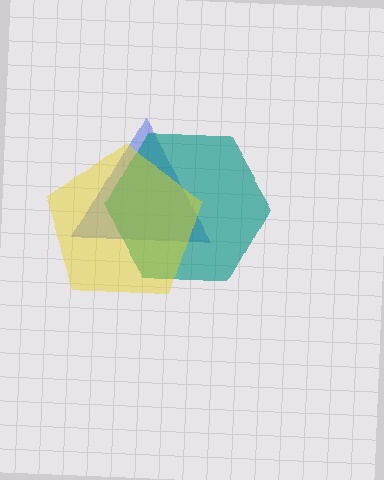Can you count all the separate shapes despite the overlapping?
Yes, there are 3 separate shapes.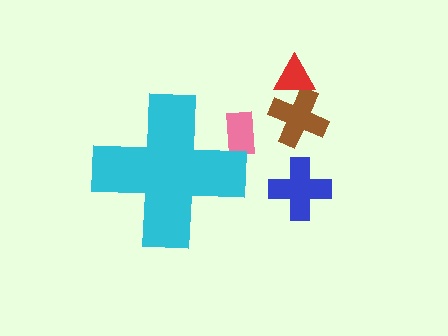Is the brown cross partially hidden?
No, the brown cross is fully visible.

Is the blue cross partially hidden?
No, the blue cross is fully visible.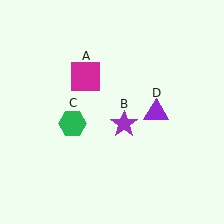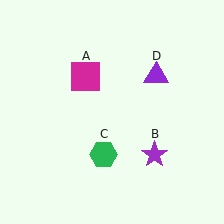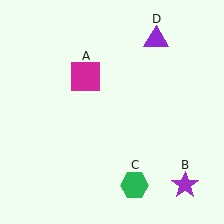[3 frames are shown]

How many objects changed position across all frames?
3 objects changed position: purple star (object B), green hexagon (object C), purple triangle (object D).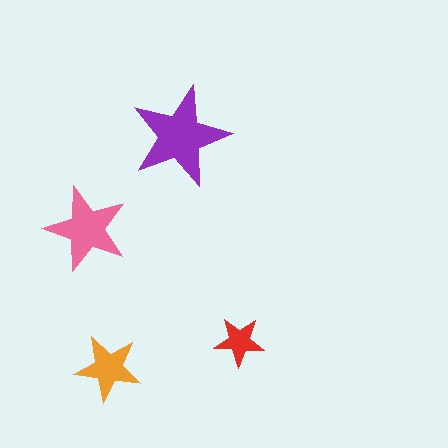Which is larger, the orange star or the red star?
The orange one.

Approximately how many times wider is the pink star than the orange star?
About 1.5 times wider.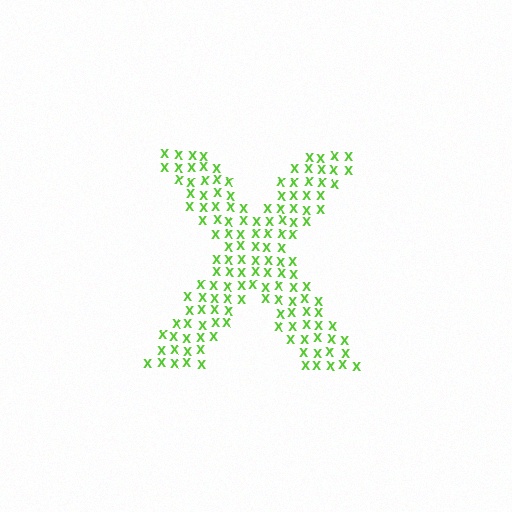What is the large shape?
The large shape is the letter X.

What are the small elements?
The small elements are letter X's.